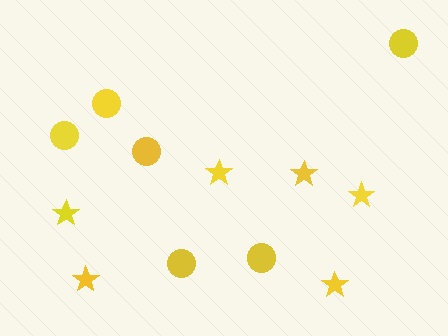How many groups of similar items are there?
There are 2 groups: one group of stars (6) and one group of circles (6).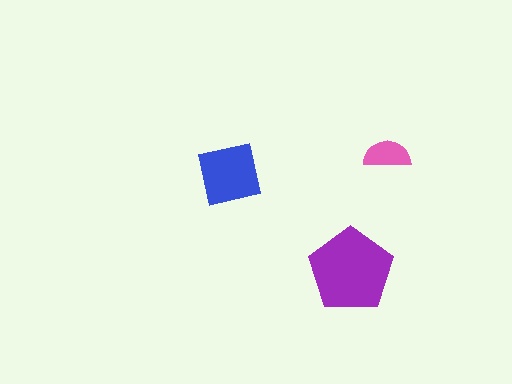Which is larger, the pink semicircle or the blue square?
The blue square.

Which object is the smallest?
The pink semicircle.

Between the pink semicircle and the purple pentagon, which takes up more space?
The purple pentagon.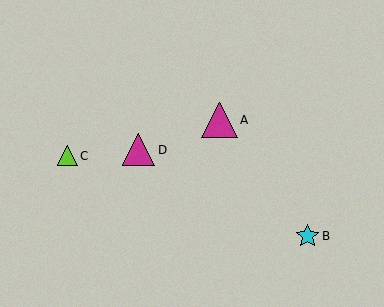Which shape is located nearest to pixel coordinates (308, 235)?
The cyan star (labeled B) at (307, 236) is nearest to that location.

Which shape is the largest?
The magenta triangle (labeled A) is the largest.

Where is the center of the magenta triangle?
The center of the magenta triangle is at (219, 120).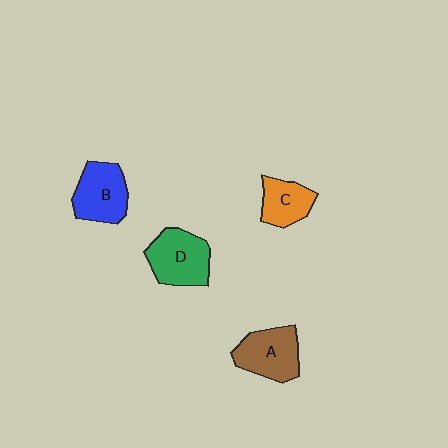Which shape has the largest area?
Shape D (green).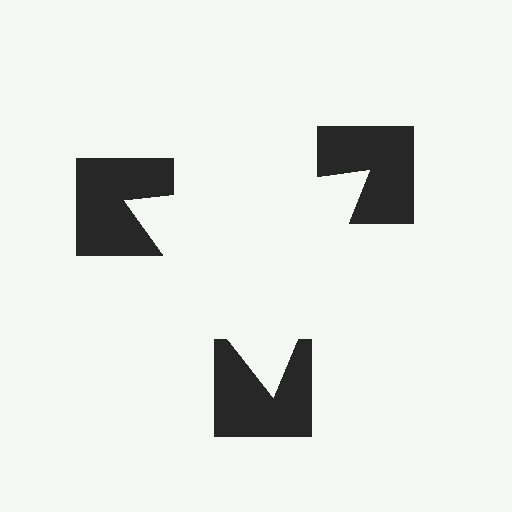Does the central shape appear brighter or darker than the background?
It typically appears slightly brighter than the background, even though no actual brightness change is drawn.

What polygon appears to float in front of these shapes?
An illusory triangle — its edges are inferred from the aligned wedge cuts in the notched squares, not physically drawn.